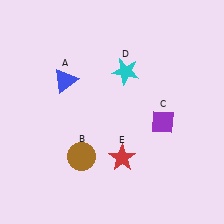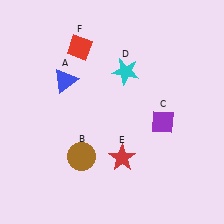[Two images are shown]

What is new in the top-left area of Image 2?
A red diamond (F) was added in the top-left area of Image 2.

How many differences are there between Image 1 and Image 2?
There is 1 difference between the two images.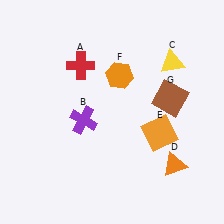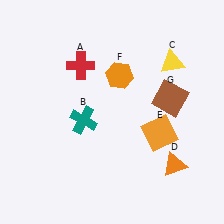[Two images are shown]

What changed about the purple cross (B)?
In Image 1, B is purple. In Image 2, it changed to teal.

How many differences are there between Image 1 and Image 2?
There is 1 difference between the two images.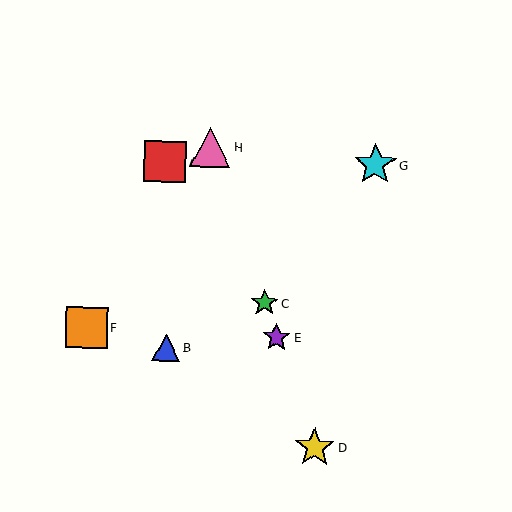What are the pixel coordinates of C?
Object C is at (264, 303).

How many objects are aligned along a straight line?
4 objects (C, D, E, H) are aligned along a straight line.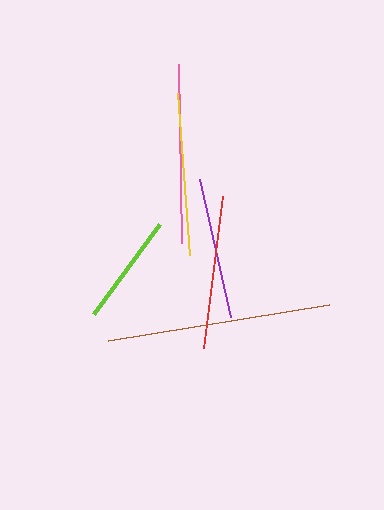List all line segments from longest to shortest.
From longest to shortest: brown, pink, yellow, red, purple, lime.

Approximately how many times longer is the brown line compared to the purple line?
The brown line is approximately 1.6 times the length of the purple line.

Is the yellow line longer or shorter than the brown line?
The brown line is longer than the yellow line.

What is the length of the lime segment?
The lime segment is approximately 111 pixels long.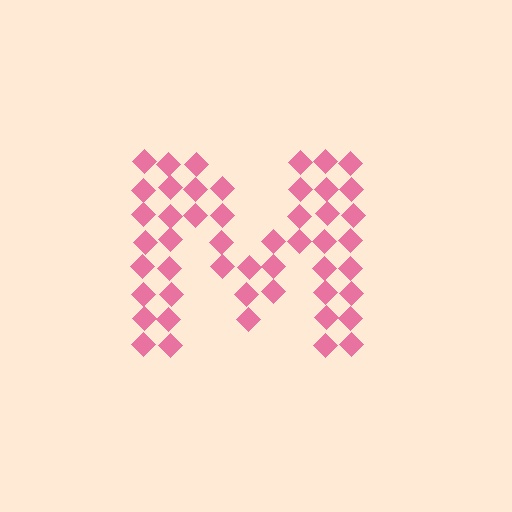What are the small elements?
The small elements are diamonds.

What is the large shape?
The large shape is the letter M.